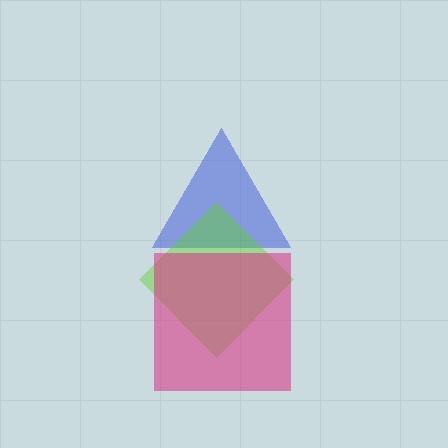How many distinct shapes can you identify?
There are 3 distinct shapes: a blue triangle, a lime diamond, a magenta square.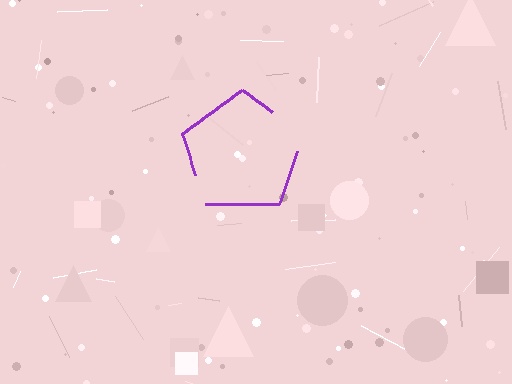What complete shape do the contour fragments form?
The contour fragments form a pentagon.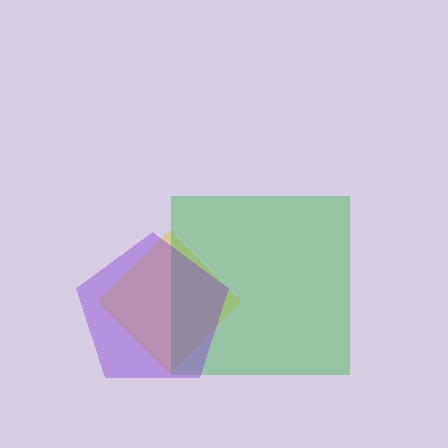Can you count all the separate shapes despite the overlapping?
Yes, there are 3 separate shapes.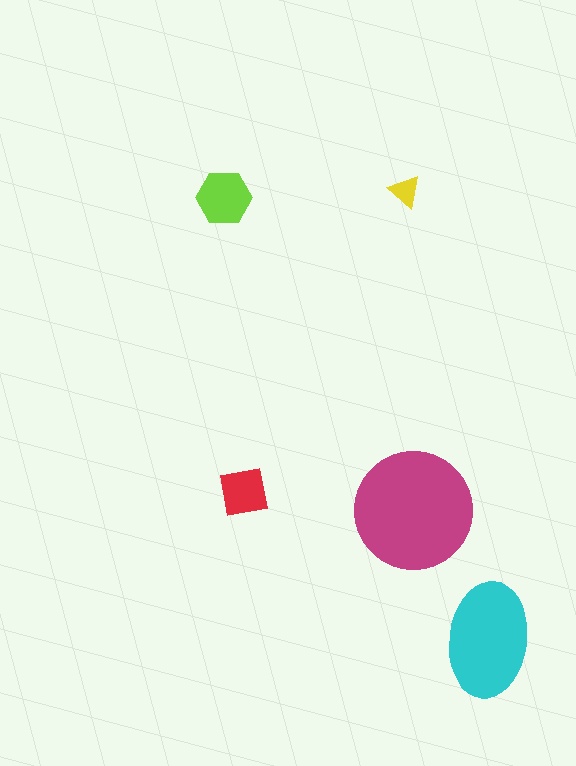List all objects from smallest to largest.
The yellow triangle, the red square, the lime hexagon, the cyan ellipse, the magenta circle.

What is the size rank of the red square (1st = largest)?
4th.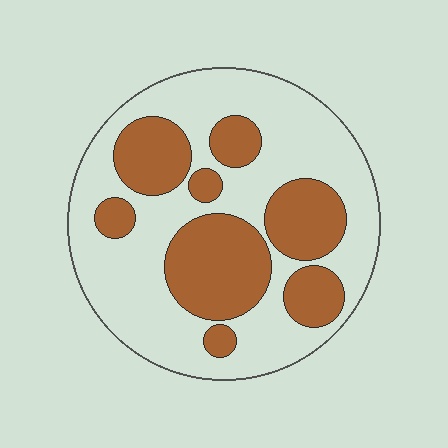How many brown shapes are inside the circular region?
8.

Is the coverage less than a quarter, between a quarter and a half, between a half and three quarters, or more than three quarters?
Between a quarter and a half.